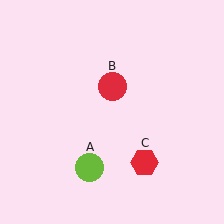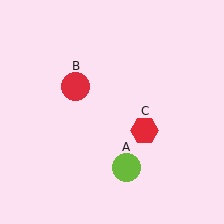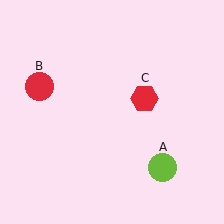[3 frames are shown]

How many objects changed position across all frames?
3 objects changed position: lime circle (object A), red circle (object B), red hexagon (object C).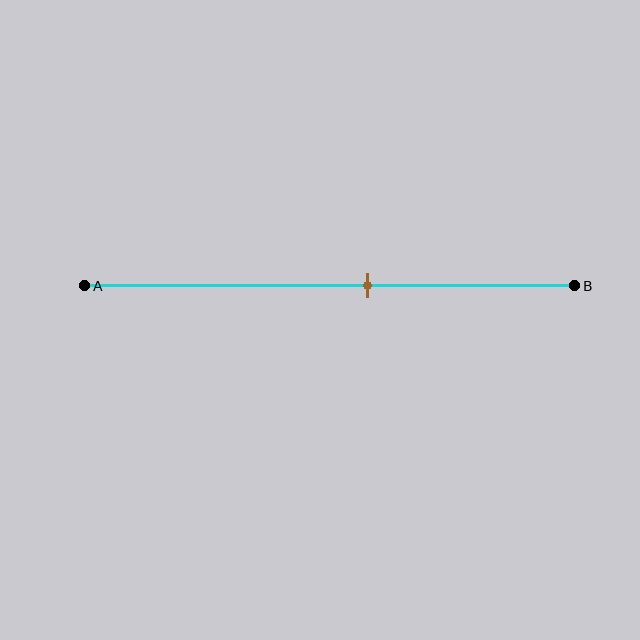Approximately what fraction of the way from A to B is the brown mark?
The brown mark is approximately 60% of the way from A to B.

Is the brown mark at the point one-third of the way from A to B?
No, the mark is at about 60% from A, not at the 33% one-third point.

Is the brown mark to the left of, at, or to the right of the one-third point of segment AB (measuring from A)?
The brown mark is to the right of the one-third point of segment AB.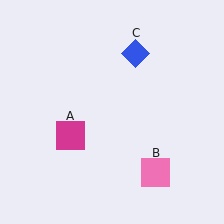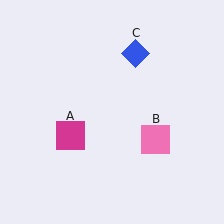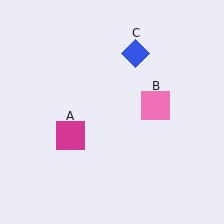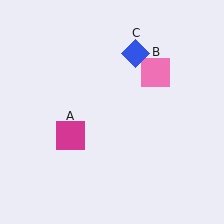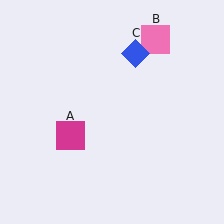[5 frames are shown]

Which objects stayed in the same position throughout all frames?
Magenta square (object A) and blue diamond (object C) remained stationary.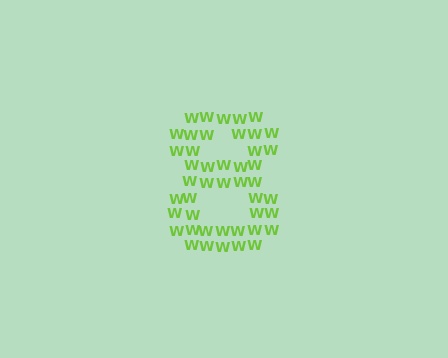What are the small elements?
The small elements are letter W's.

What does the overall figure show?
The overall figure shows the digit 8.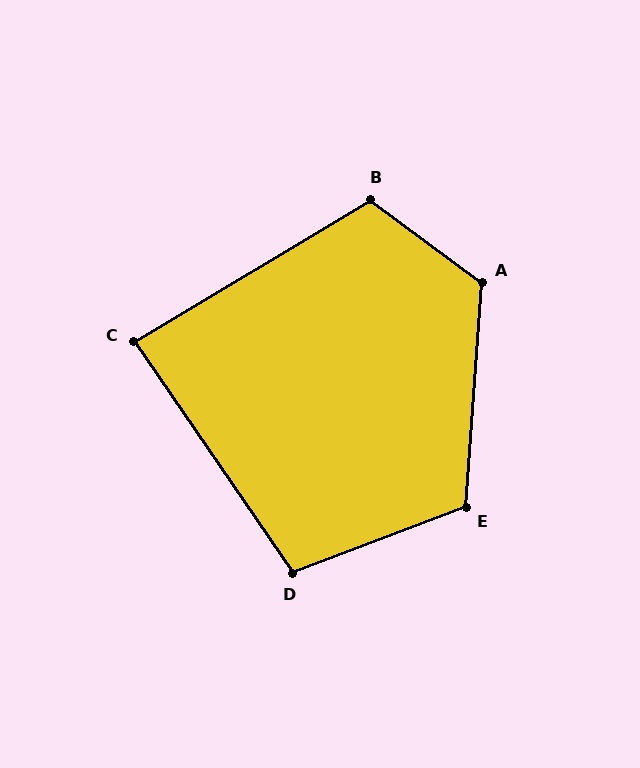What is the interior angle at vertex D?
Approximately 104 degrees (obtuse).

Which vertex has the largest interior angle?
A, at approximately 123 degrees.